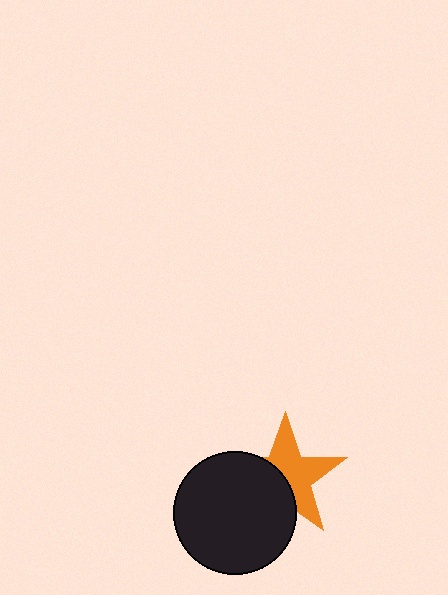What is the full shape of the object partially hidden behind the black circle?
The partially hidden object is an orange star.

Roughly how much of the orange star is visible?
About half of it is visible (roughly 57%).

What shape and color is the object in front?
The object in front is a black circle.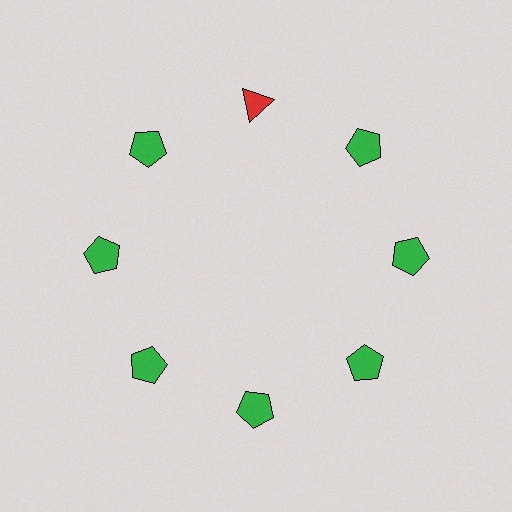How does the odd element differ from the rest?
It differs in both color (red instead of green) and shape (triangle instead of pentagon).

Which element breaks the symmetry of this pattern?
The red triangle at roughly the 12 o'clock position breaks the symmetry. All other shapes are green pentagons.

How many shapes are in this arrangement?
There are 8 shapes arranged in a ring pattern.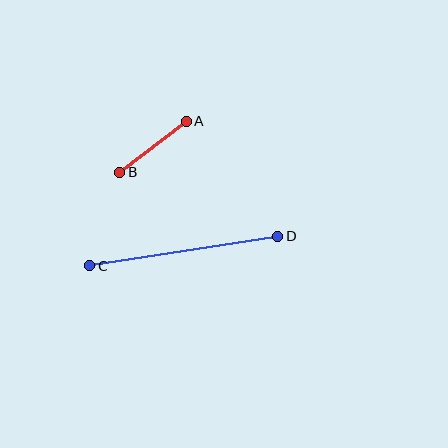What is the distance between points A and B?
The distance is approximately 84 pixels.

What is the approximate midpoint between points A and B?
The midpoint is at approximately (153, 147) pixels.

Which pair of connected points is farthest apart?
Points C and D are farthest apart.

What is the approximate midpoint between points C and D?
The midpoint is at approximately (184, 251) pixels.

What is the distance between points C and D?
The distance is approximately 190 pixels.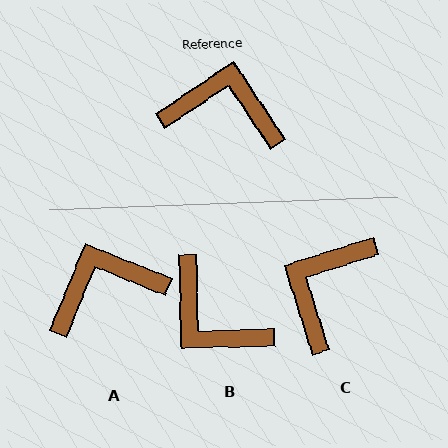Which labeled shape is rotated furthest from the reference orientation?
B, about 147 degrees away.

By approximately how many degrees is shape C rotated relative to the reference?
Approximately 73 degrees counter-clockwise.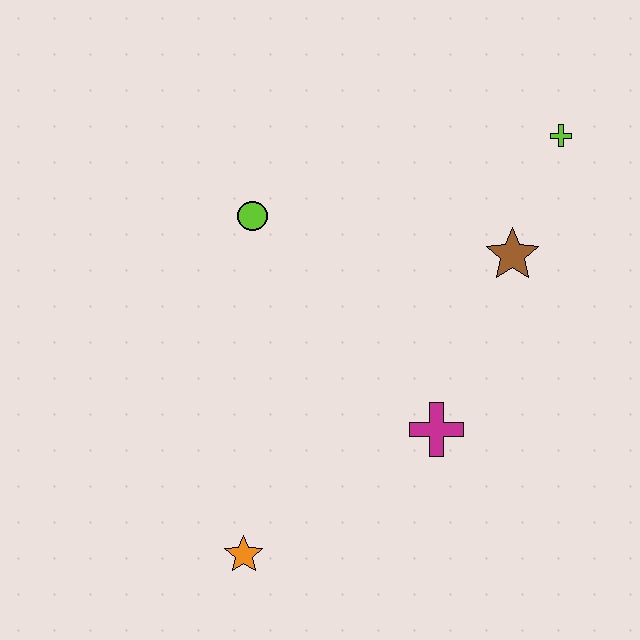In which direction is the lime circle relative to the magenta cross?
The lime circle is above the magenta cross.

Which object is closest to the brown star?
The lime cross is closest to the brown star.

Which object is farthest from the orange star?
The lime cross is farthest from the orange star.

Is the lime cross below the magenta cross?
No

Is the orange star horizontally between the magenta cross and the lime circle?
No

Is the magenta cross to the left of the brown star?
Yes